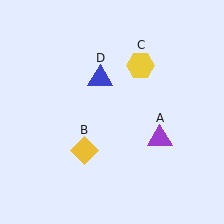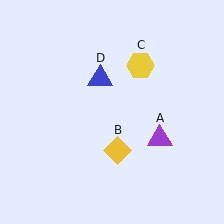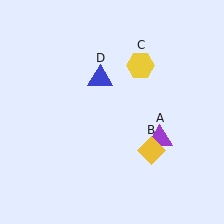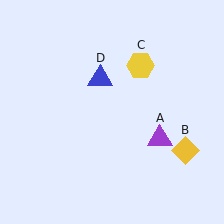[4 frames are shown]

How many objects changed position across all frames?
1 object changed position: yellow diamond (object B).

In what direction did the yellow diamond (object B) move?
The yellow diamond (object B) moved right.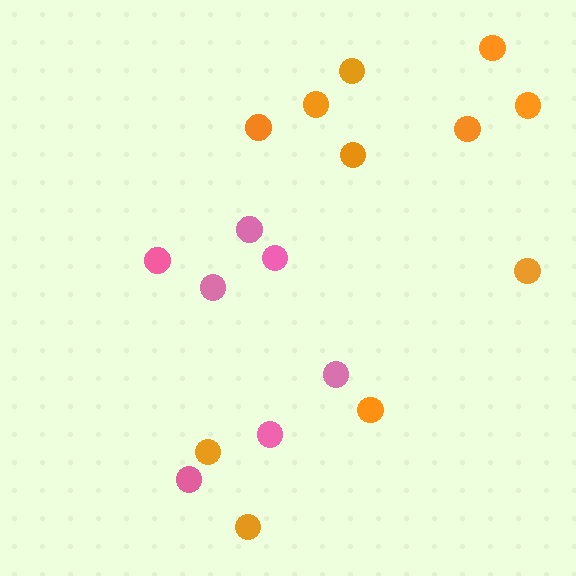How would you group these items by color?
There are 2 groups: one group of pink circles (7) and one group of orange circles (11).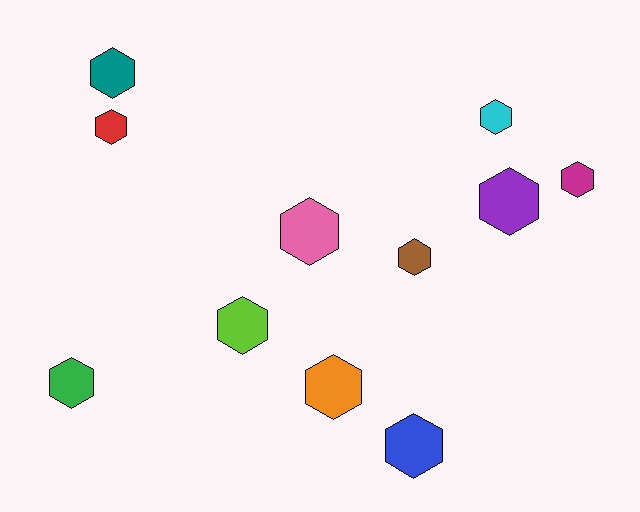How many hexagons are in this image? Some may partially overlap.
There are 11 hexagons.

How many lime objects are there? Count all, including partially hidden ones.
There is 1 lime object.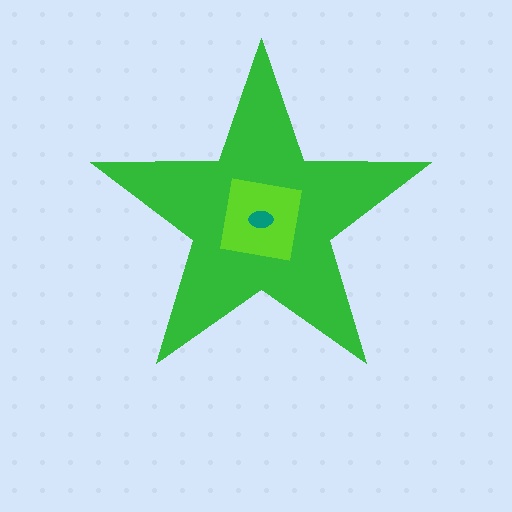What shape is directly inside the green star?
The lime square.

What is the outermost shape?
The green star.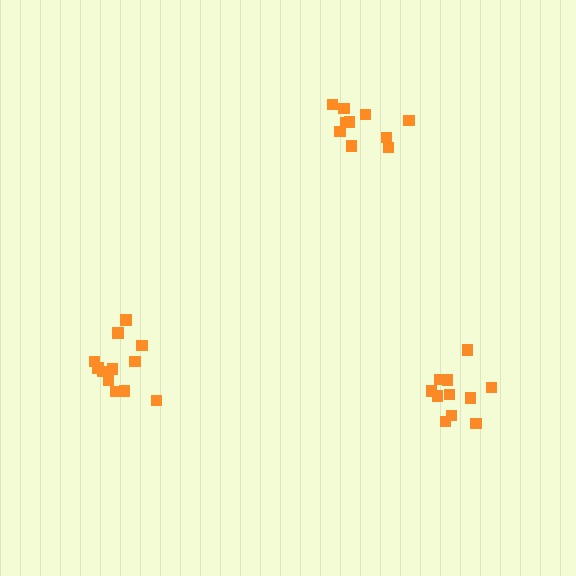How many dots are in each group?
Group 1: 12 dots, Group 2: 11 dots, Group 3: 10 dots (33 total).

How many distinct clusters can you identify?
There are 3 distinct clusters.